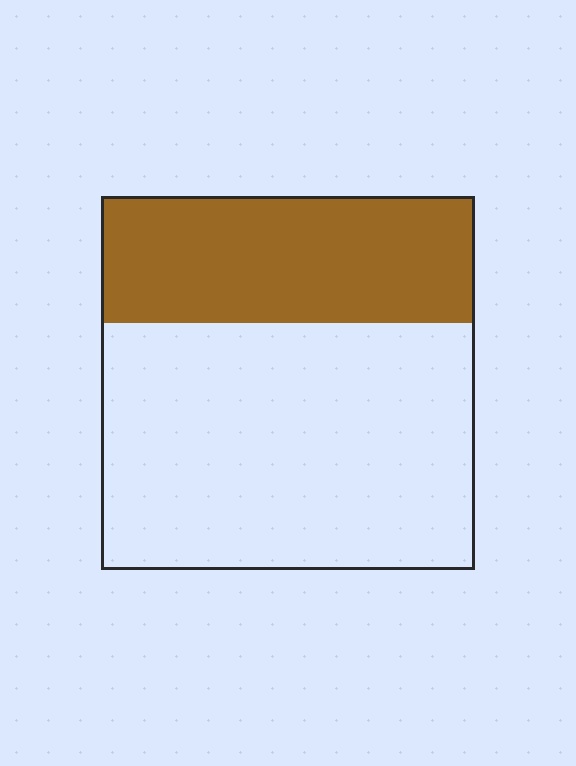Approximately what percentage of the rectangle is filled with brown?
Approximately 35%.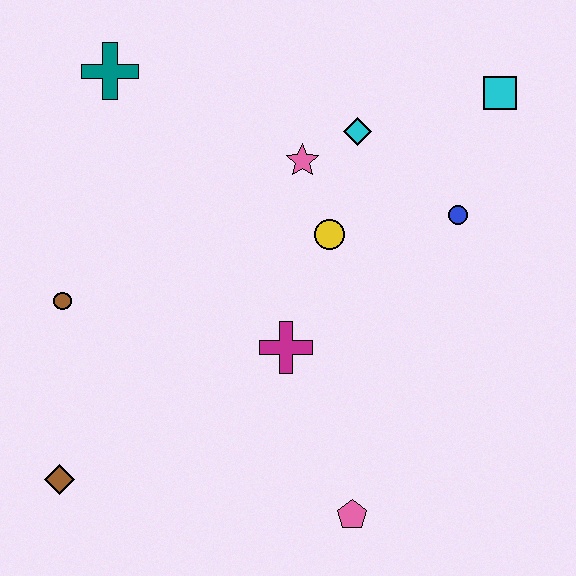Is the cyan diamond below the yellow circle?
No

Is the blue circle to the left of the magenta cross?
No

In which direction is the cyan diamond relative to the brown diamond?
The cyan diamond is above the brown diamond.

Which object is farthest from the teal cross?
The pink pentagon is farthest from the teal cross.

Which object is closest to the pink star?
The cyan diamond is closest to the pink star.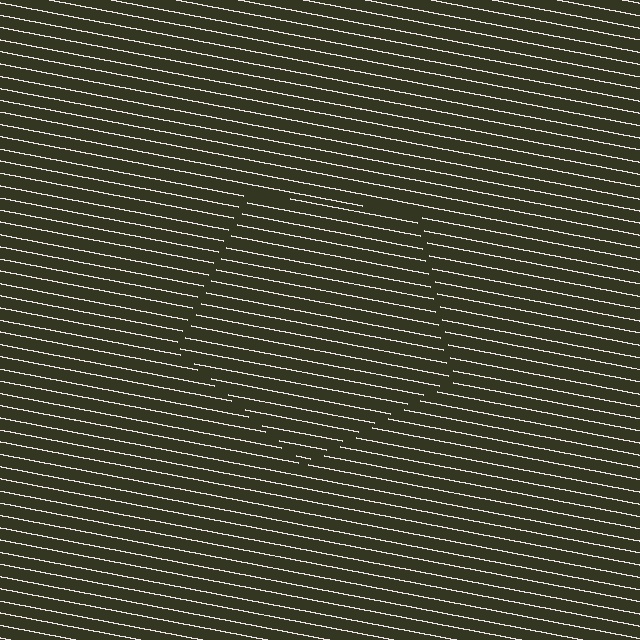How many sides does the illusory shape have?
5 sides — the line-ends trace a pentagon.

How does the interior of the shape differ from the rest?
The interior of the shape contains the same grating, shifted by half a period — the contour is defined by the phase discontinuity where line-ends from the inner and outer gratings abut.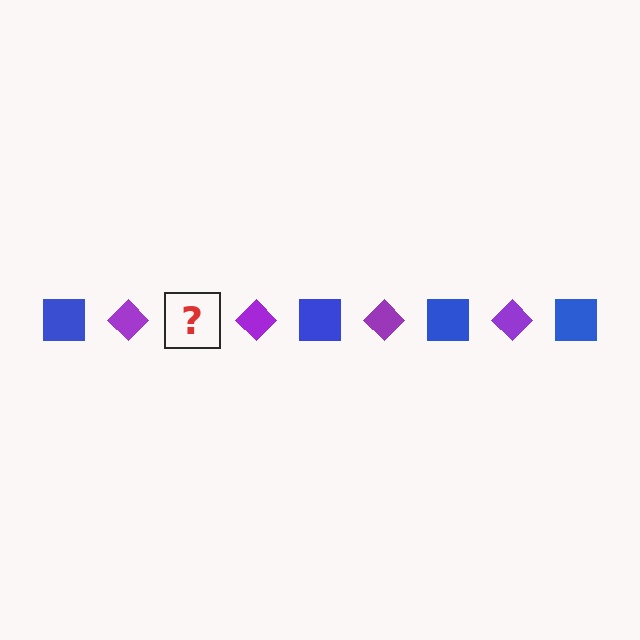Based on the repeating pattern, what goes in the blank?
The blank should be a blue square.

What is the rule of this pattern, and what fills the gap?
The rule is that the pattern alternates between blue square and purple diamond. The gap should be filled with a blue square.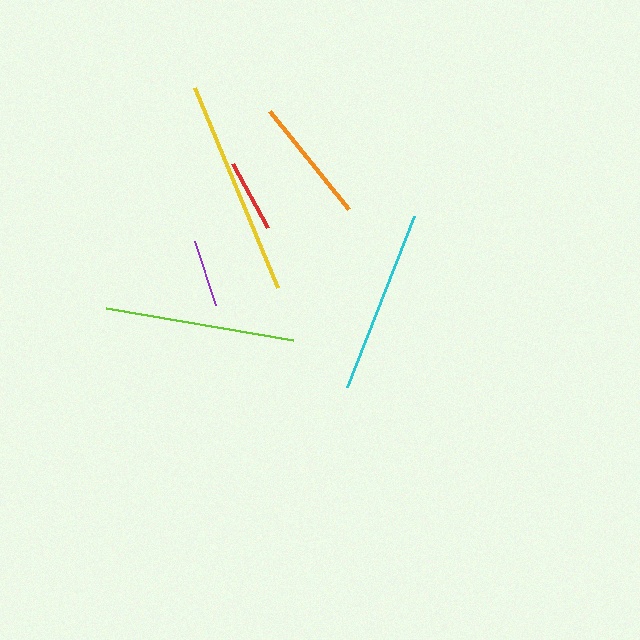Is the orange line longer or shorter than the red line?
The orange line is longer than the red line.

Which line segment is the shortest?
The purple line is the shortest at approximately 67 pixels.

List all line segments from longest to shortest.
From longest to shortest: yellow, lime, cyan, orange, red, purple.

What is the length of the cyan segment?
The cyan segment is approximately 184 pixels long.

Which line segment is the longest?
The yellow line is the longest at approximately 216 pixels.